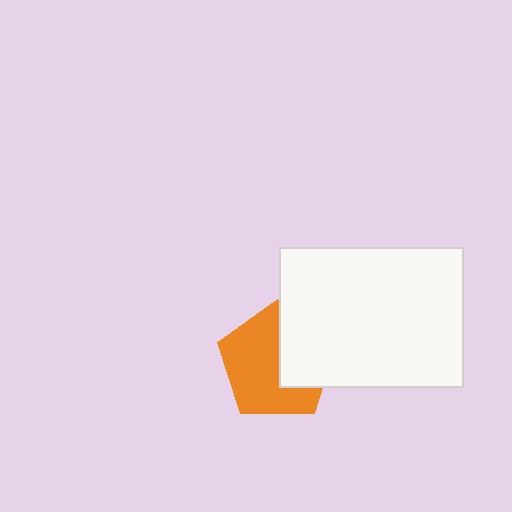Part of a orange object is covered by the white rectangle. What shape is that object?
It is a pentagon.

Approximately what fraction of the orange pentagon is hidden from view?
Roughly 37% of the orange pentagon is hidden behind the white rectangle.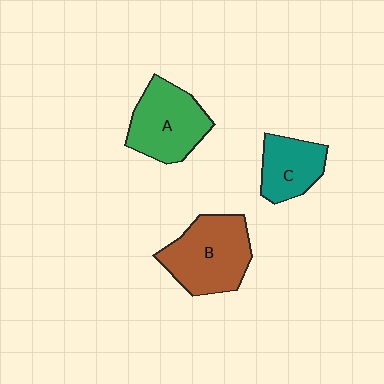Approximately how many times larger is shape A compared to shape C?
Approximately 1.4 times.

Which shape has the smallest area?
Shape C (teal).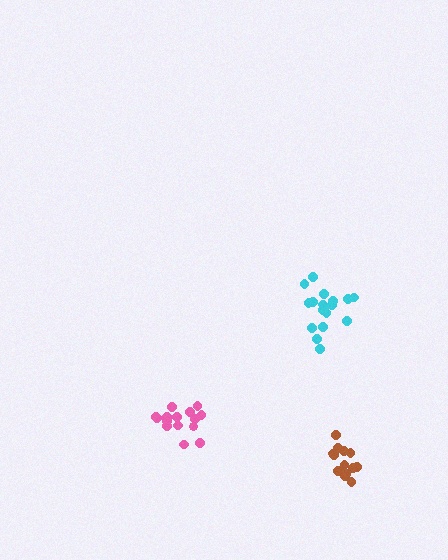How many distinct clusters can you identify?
There are 3 distinct clusters.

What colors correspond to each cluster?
The clusters are colored: cyan, pink, brown.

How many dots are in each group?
Group 1: 18 dots, Group 2: 16 dots, Group 3: 13 dots (47 total).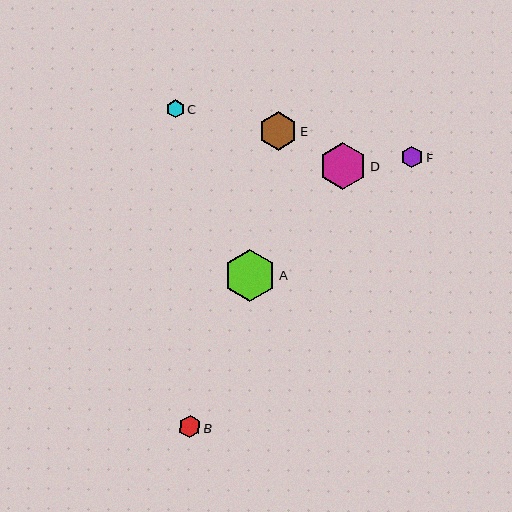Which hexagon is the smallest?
Hexagon C is the smallest with a size of approximately 18 pixels.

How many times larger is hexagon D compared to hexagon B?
Hexagon D is approximately 2.1 times the size of hexagon B.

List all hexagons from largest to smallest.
From largest to smallest: A, D, E, B, F, C.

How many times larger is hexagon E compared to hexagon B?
Hexagon E is approximately 1.7 times the size of hexagon B.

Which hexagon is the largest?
Hexagon A is the largest with a size of approximately 52 pixels.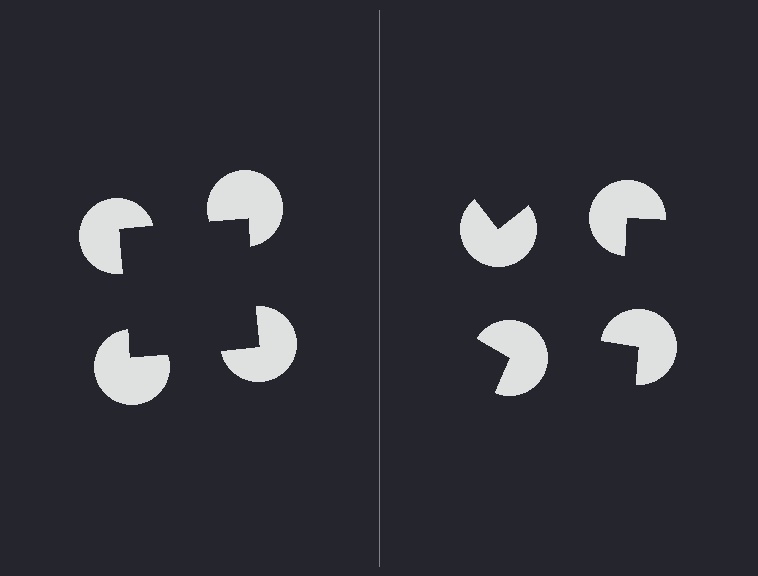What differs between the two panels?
The pac-man discs are positioned identically on both sides; only the wedge orientations differ. On the left they align to a square; on the right they are misaligned.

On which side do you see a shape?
An illusory square appears on the left side. On the right side the wedge cuts are rotated, so no coherent shape forms.